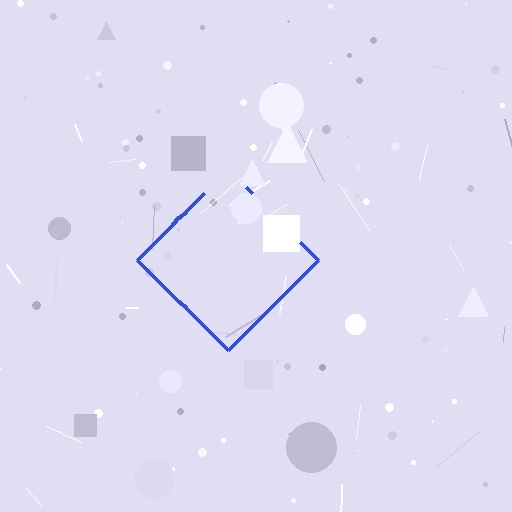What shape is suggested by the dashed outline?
The dashed outline suggests a diamond.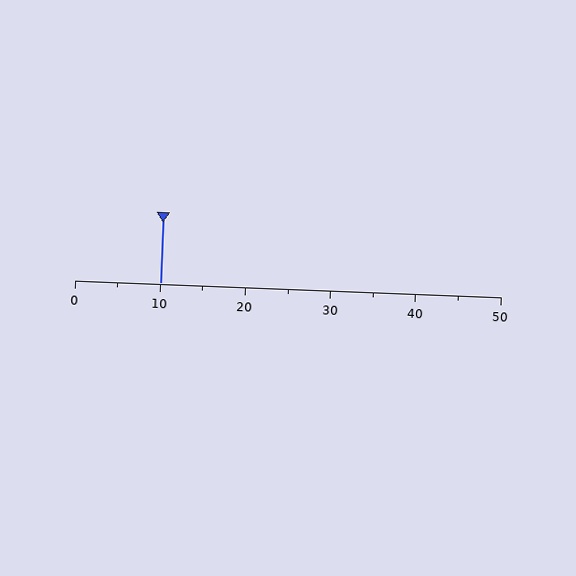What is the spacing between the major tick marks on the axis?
The major ticks are spaced 10 apart.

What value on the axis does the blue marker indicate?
The marker indicates approximately 10.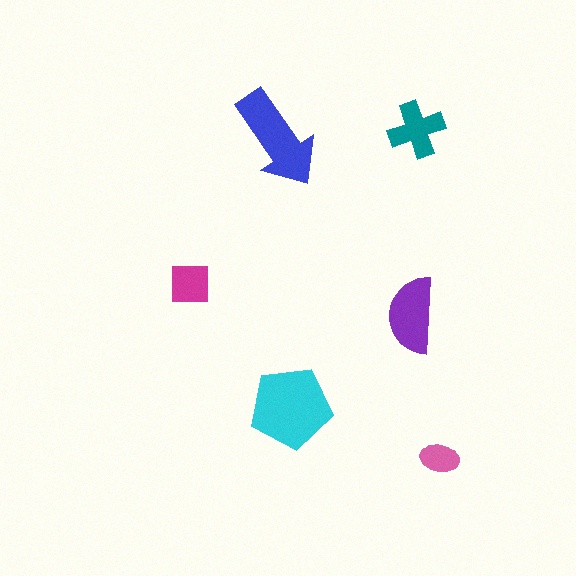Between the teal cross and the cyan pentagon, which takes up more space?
The cyan pentagon.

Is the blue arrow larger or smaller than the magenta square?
Larger.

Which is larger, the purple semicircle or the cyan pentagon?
The cyan pentagon.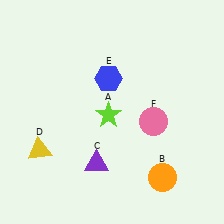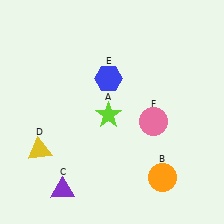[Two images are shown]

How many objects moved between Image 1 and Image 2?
1 object moved between the two images.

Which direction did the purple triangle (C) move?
The purple triangle (C) moved left.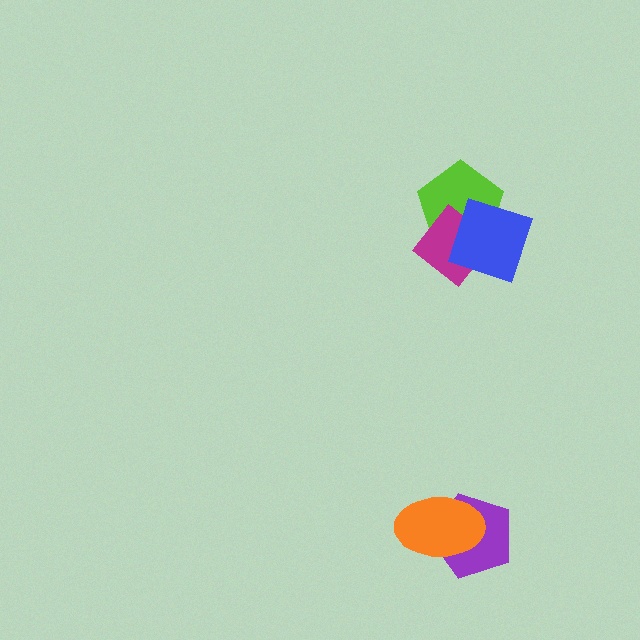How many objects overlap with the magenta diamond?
2 objects overlap with the magenta diamond.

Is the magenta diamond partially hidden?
Yes, it is partially covered by another shape.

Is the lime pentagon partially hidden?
Yes, it is partially covered by another shape.